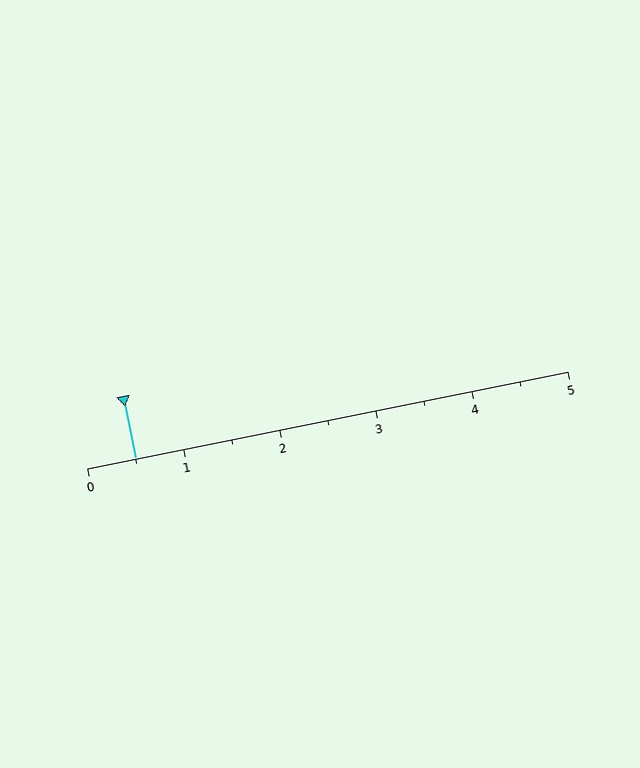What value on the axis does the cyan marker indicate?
The marker indicates approximately 0.5.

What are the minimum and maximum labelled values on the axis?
The axis runs from 0 to 5.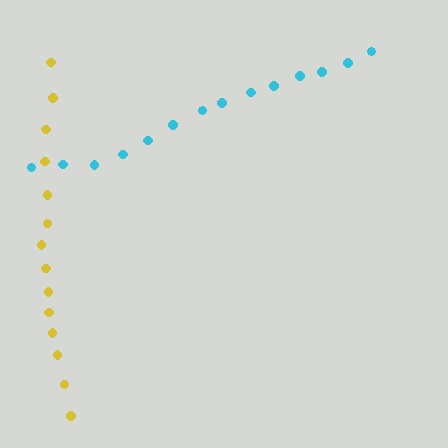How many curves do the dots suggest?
There are 2 distinct paths.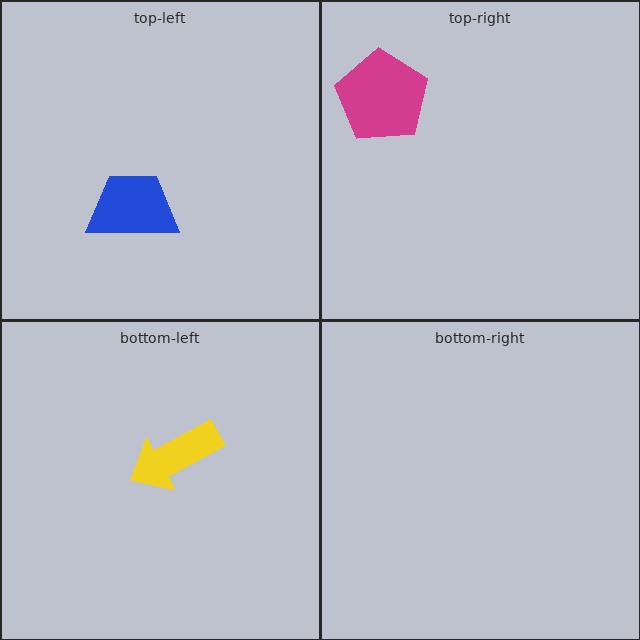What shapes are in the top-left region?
The blue trapezoid.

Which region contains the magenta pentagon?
The top-right region.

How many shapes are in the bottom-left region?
1.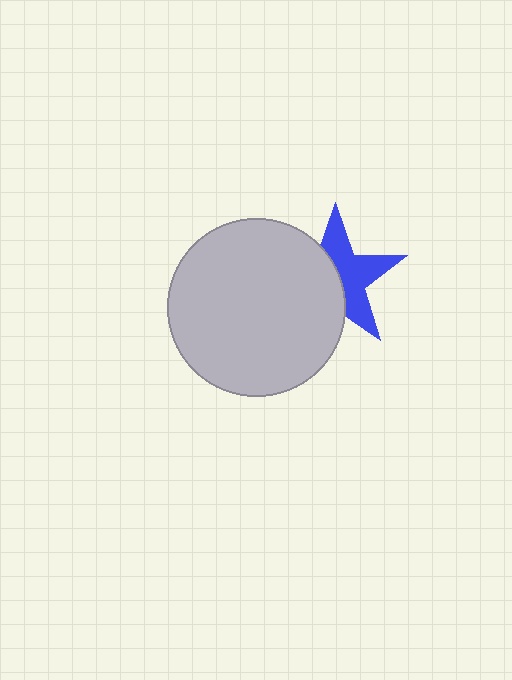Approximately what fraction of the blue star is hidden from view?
Roughly 48% of the blue star is hidden behind the light gray circle.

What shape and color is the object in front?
The object in front is a light gray circle.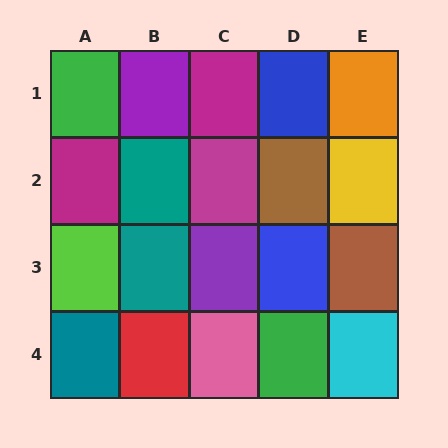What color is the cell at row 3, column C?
Purple.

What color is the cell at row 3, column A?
Lime.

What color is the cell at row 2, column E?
Yellow.